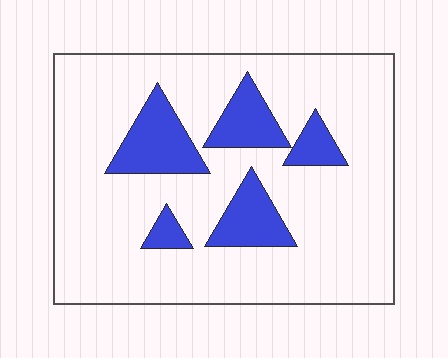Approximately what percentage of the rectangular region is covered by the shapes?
Approximately 20%.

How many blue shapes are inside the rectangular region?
5.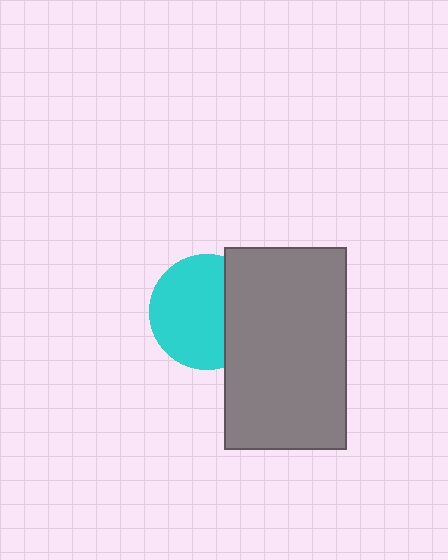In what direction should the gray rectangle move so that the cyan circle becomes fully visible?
The gray rectangle should move right. That is the shortest direction to clear the overlap and leave the cyan circle fully visible.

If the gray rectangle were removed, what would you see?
You would see the complete cyan circle.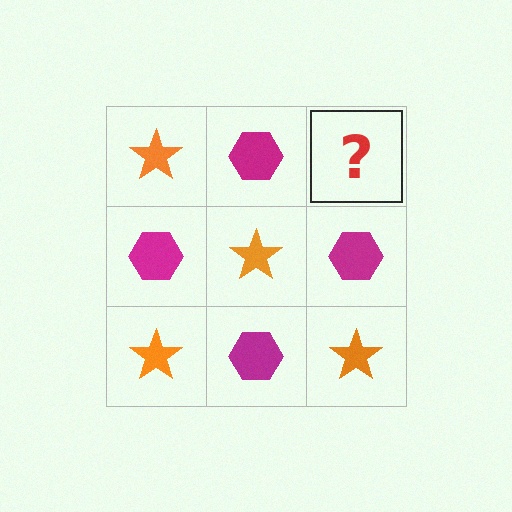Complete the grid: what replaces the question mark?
The question mark should be replaced with an orange star.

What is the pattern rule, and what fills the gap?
The rule is that it alternates orange star and magenta hexagon in a checkerboard pattern. The gap should be filled with an orange star.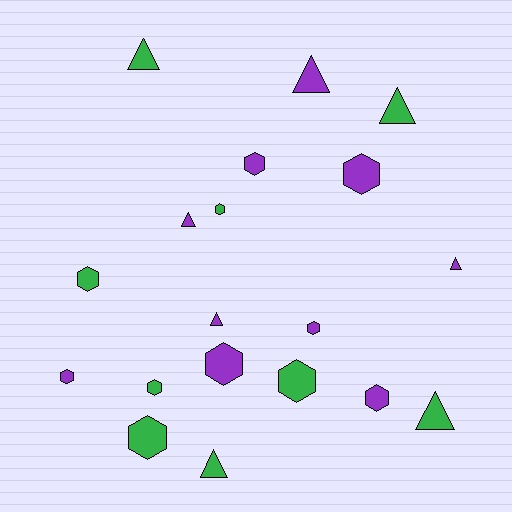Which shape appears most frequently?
Hexagon, with 11 objects.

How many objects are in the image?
There are 19 objects.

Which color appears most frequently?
Purple, with 10 objects.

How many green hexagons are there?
There are 5 green hexagons.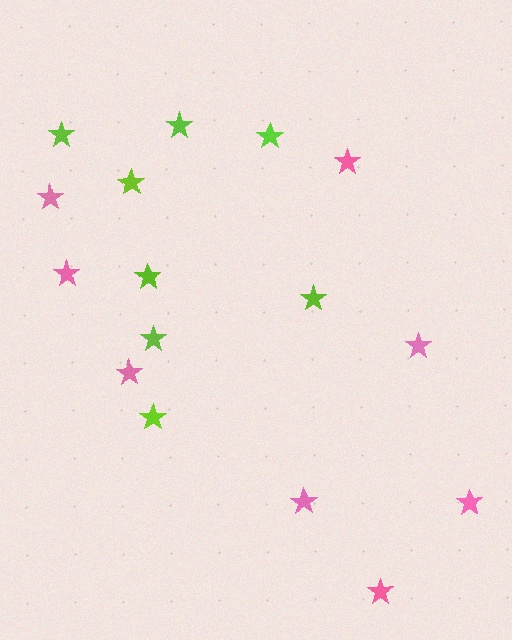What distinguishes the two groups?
There are 2 groups: one group of lime stars (8) and one group of pink stars (8).